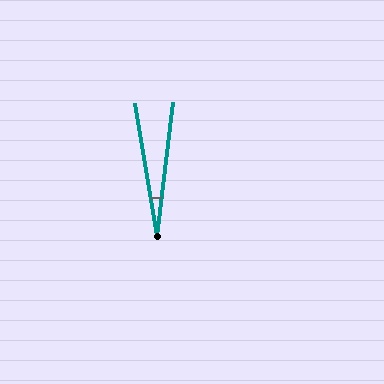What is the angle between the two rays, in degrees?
Approximately 16 degrees.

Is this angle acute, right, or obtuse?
It is acute.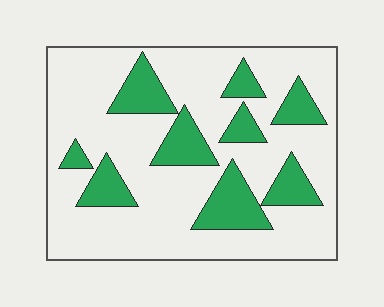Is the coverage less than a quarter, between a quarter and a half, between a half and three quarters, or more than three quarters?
Less than a quarter.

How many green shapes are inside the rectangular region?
9.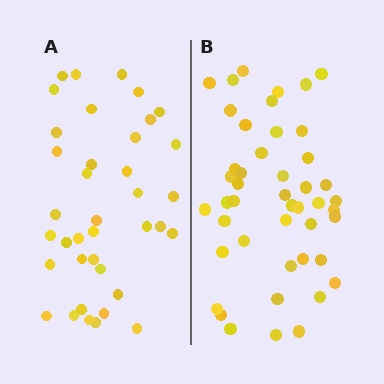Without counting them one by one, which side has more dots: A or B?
Region B (the right region) has more dots.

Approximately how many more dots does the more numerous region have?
Region B has roughly 8 or so more dots than region A.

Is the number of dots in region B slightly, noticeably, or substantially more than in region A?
Region B has only slightly more — the two regions are fairly close. The ratio is roughly 1.2 to 1.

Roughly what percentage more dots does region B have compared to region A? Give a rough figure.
About 20% more.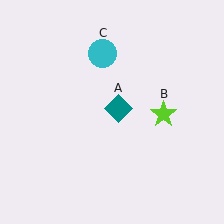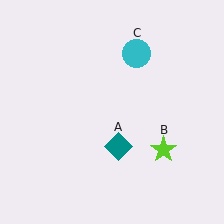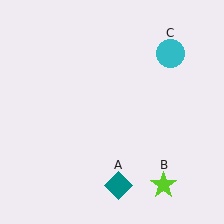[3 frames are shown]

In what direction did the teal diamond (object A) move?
The teal diamond (object A) moved down.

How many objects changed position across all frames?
3 objects changed position: teal diamond (object A), lime star (object B), cyan circle (object C).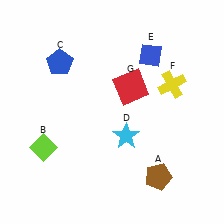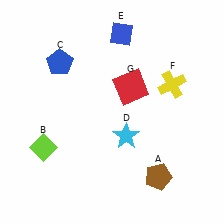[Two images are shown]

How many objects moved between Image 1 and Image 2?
1 object moved between the two images.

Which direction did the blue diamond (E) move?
The blue diamond (E) moved left.